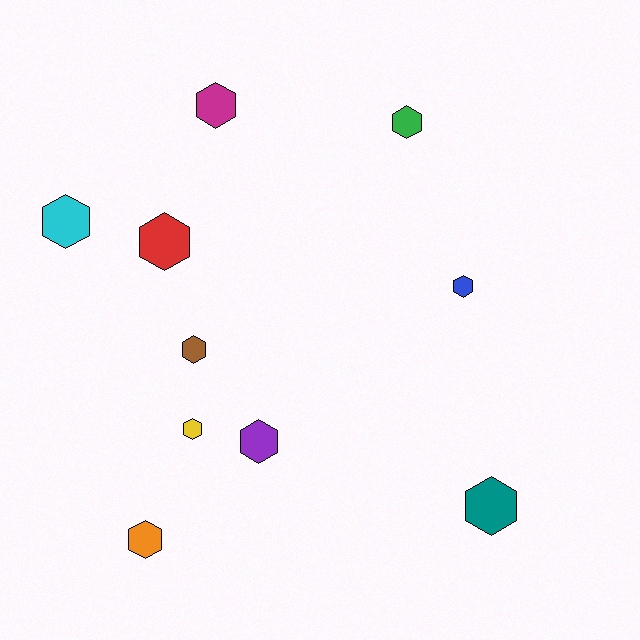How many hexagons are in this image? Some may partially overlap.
There are 10 hexagons.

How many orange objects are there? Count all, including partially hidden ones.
There is 1 orange object.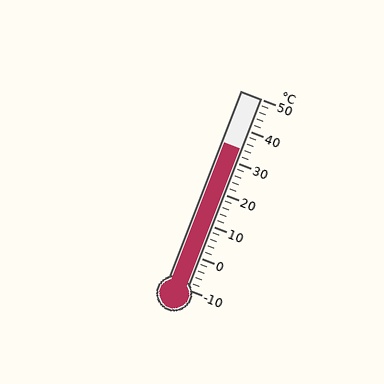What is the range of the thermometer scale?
The thermometer scale ranges from -10°C to 50°C.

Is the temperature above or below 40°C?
The temperature is below 40°C.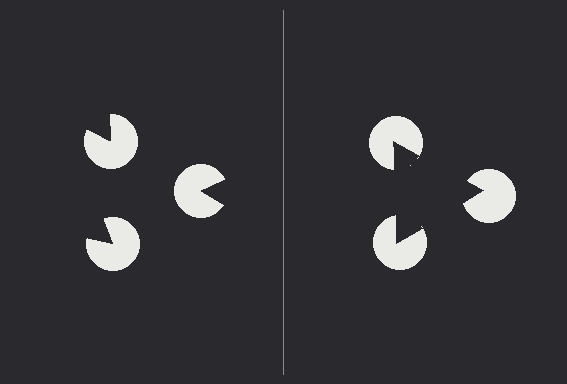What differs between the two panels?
The pac-man discs are positioned identically on both sides; only the wedge orientations differ. On the right they align to a triangle; on the left they are misaligned.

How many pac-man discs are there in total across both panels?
6 — 3 on each side.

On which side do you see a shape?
An illusory triangle appears on the right side. On the left side the wedge cuts are rotated, so no coherent shape forms.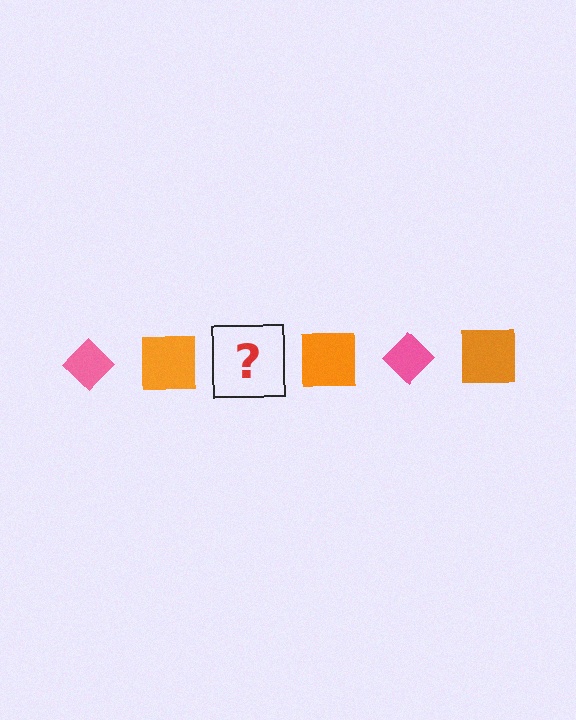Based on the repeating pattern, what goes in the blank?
The blank should be a pink diamond.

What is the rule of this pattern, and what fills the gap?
The rule is that the pattern alternates between pink diamond and orange square. The gap should be filled with a pink diamond.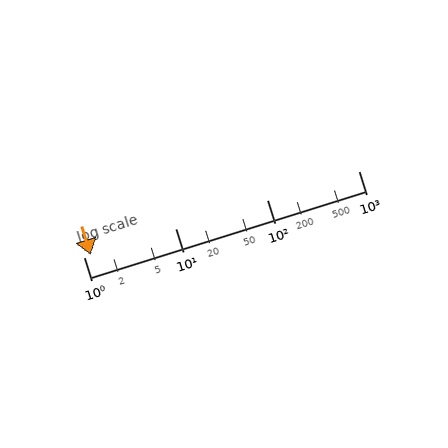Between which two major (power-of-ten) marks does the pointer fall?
The pointer is between 1 and 10.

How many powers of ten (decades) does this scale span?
The scale spans 3 decades, from 1 to 1000.